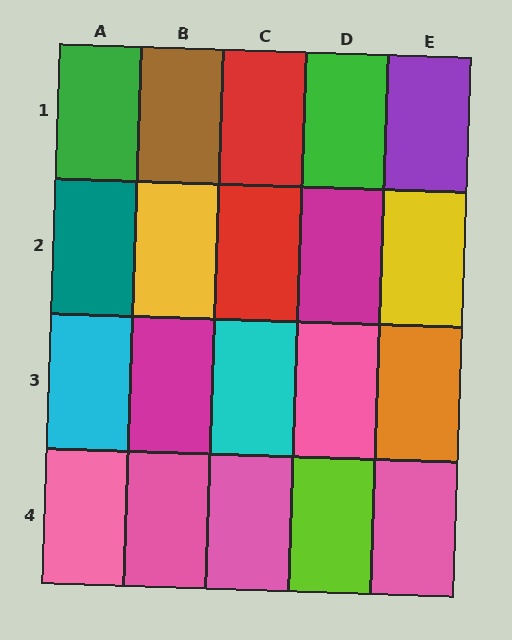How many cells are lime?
1 cell is lime.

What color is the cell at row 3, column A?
Cyan.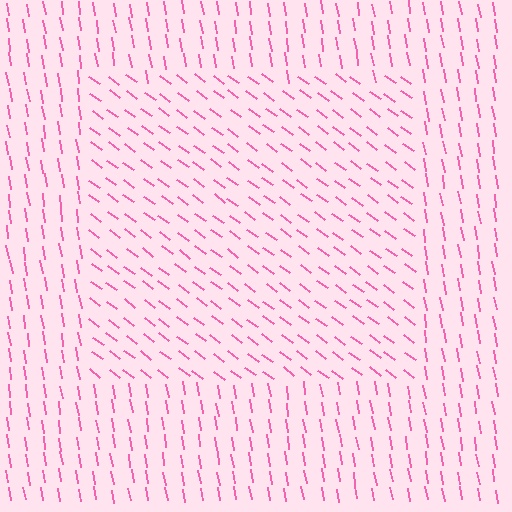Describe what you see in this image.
The image is filled with small pink line segments. A rectangle region in the image has lines oriented differently from the surrounding lines, creating a visible texture boundary.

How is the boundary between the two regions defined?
The boundary is defined purely by a change in line orientation (approximately 45 degrees difference). All lines are the same color and thickness.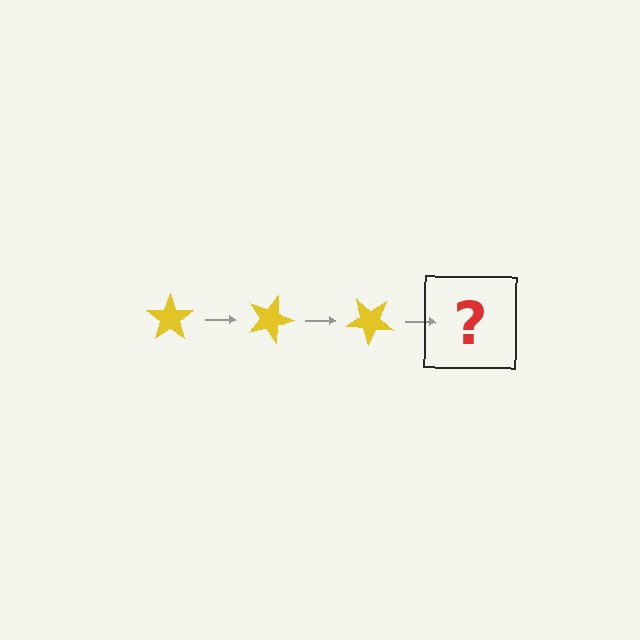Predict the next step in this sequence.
The next step is a yellow star rotated 60 degrees.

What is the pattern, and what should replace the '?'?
The pattern is that the star rotates 20 degrees each step. The '?' should be a yellow star rotated 60 degrees.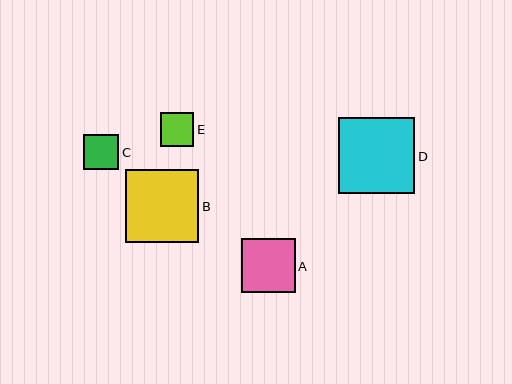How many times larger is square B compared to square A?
Square B is approximately 1.4 times the size of square A.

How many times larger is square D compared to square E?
Square D is approximately 2.3 times the size of square E.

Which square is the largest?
Square D is the largest with a size of approximately 76 pixels.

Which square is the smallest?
Square E is the smallest with a size of approximately 33 pixels.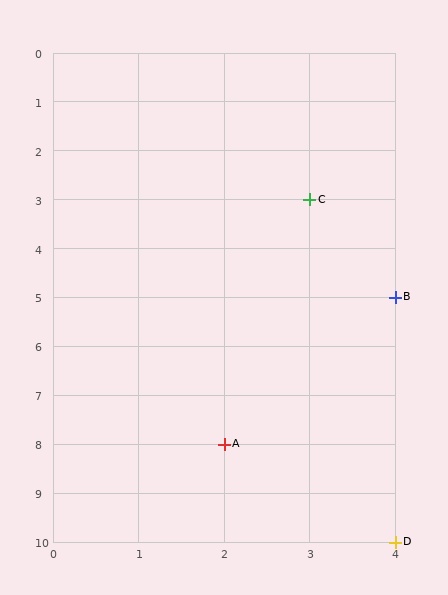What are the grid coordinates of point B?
Point B is at grid coordinates (4, 5).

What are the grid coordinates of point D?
Point D is at grid coordinates (4, 10).